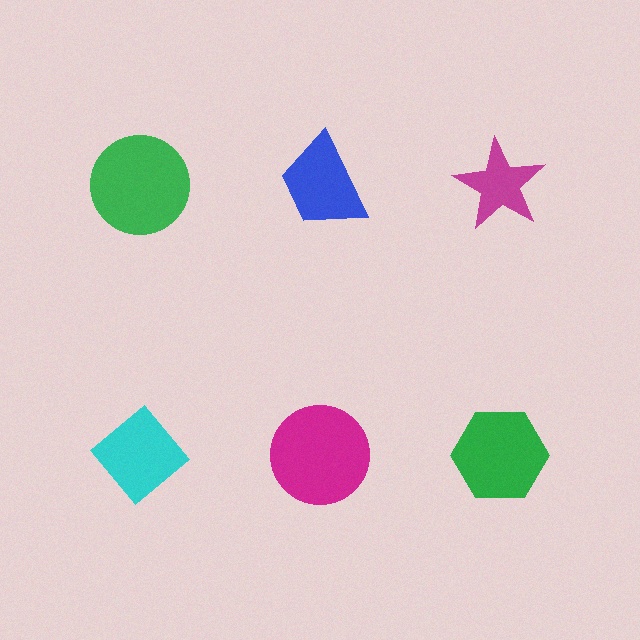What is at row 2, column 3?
A green hexagon.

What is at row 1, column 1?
A green circle.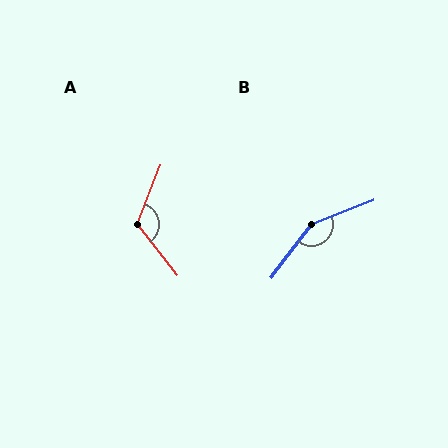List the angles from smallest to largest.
A (120°), B (148°).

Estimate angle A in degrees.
Approximately 120 degrees.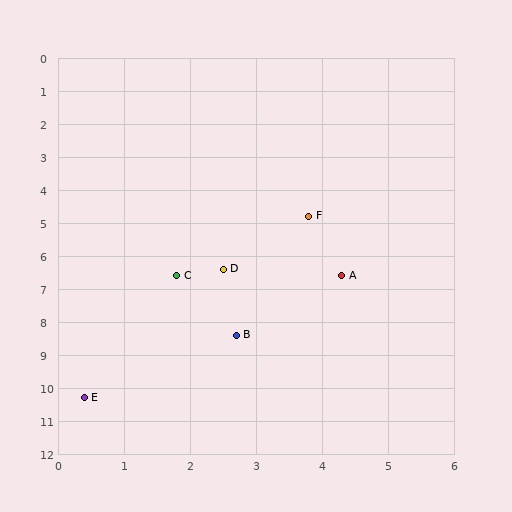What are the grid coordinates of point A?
Point A is at approximately (4.3, 6.6).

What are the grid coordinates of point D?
Point D is at approximately (2.5, 6.4).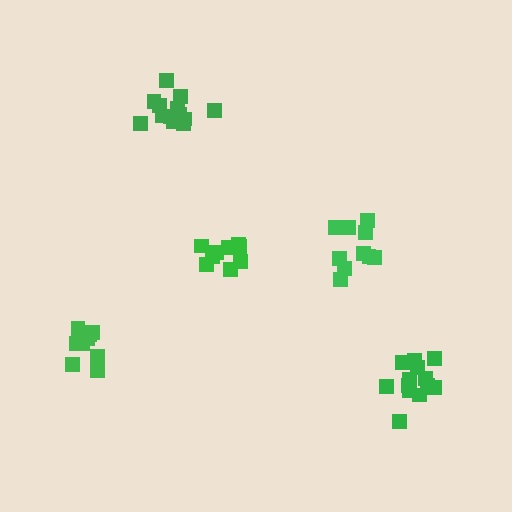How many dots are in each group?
Group 1: 13 dots, Group 2: 13 dots, Group 3: 9 dots, Group 4: 10 dots, Group 5: 9 dots (54 total).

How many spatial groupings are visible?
There are 5 spatial groupings.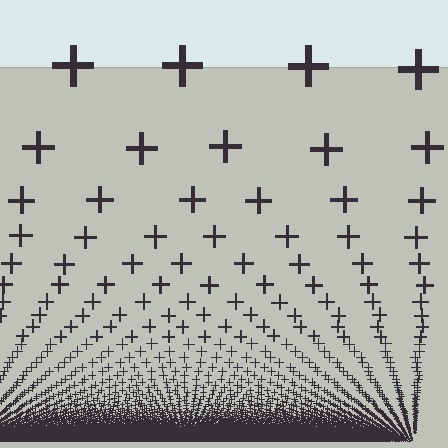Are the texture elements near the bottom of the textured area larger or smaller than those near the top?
Smaller. The gradient is inverted — elements near the bottom are smaller and denser.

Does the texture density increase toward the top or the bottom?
Density increases toward the bottom.